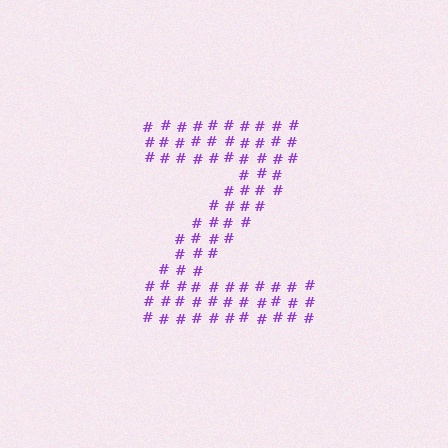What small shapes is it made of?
It is made of small hash symbols.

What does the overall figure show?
The overall figure shows the letter Z.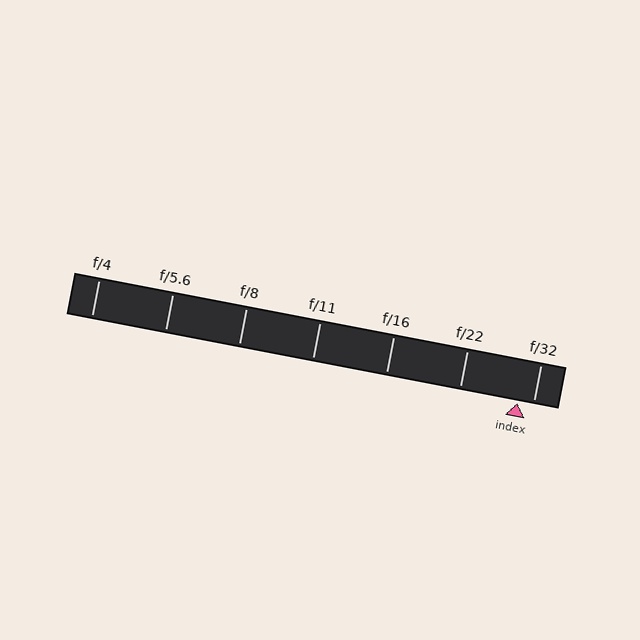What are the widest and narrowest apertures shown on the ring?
The widest aperture shown is f/4 and the narrowest is f/32.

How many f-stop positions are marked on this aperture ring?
There are 7 f-stop positions marked.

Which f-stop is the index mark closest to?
The index mark is closest to f/32.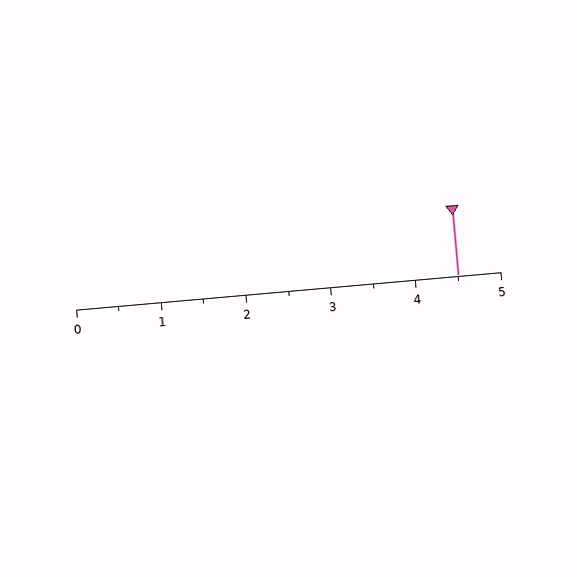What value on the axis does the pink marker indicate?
The marker indicates approximately 4.5.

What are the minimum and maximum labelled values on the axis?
The axis runs from 0 to 5.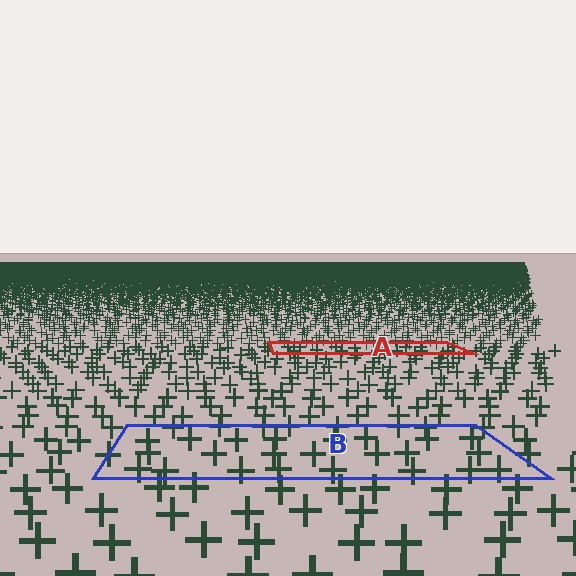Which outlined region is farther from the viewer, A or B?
Region A is farther from the viewer — the texture elements inside it appear smaller and more densely packed.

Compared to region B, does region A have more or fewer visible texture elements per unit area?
Region A has more texture elements per unit area — they are packed more densely because it is farther away.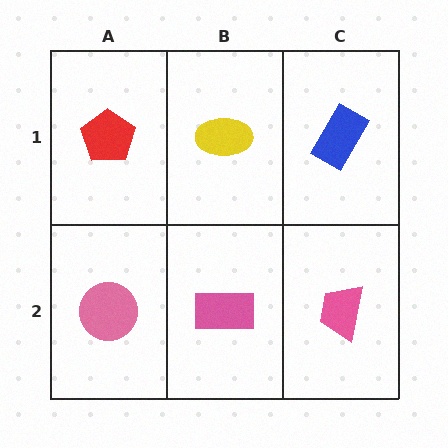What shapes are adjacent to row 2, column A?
A red pentagon (row 1, column A), a pink rectangle (row 2, column B).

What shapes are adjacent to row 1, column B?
A pink rectangle (row 2, column B), a red pentagon (row 1, column A), a blue rectangle (row 1, column C).